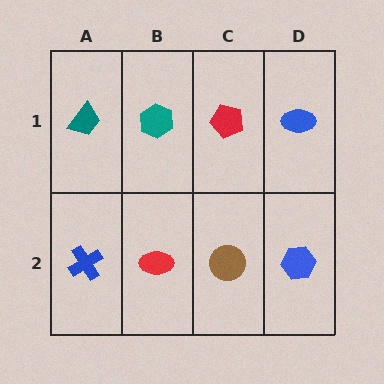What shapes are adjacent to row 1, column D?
A blue hexagon (row 2, column D), a red pentagon (row 1, column C).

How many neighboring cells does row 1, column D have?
2.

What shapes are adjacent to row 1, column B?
A red ellipse (row 2, column B), a teal trapezoid (row 1, column A), a red pentagon (row 1, column C).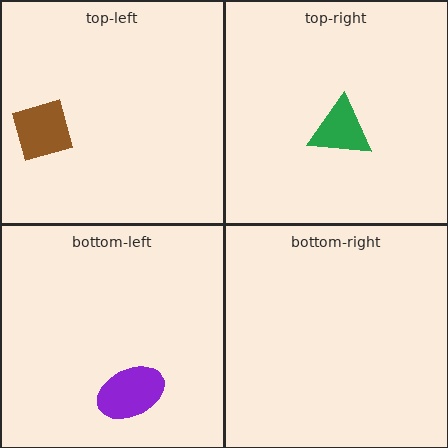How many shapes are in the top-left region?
1.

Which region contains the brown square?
The top-left region.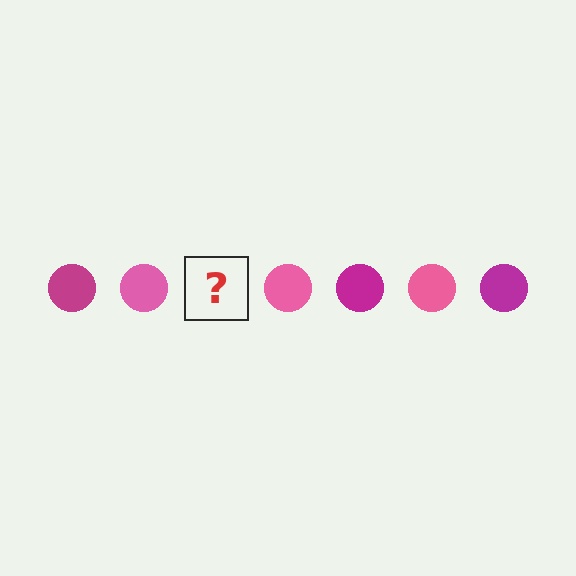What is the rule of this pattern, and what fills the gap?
The rule is that the pattern cycles through magenta, pink circles. The gap should be filled with a magenta circle.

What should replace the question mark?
The question mark should be replaced with a magenta circle.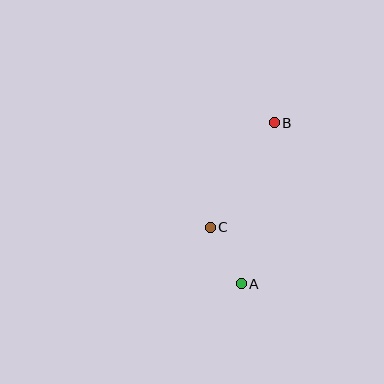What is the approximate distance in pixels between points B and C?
The distance between B and C is approximately 123 pixels.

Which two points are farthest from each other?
Points A and B are farthest from each other.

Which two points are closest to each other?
Points A and C are closest to each other.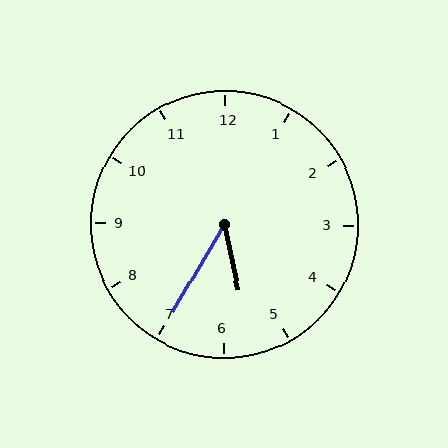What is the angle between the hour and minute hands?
Approximately 42 degrees.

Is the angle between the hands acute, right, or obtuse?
It is acute.